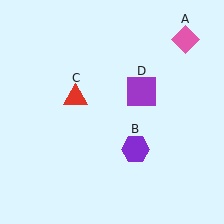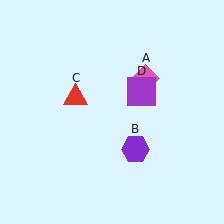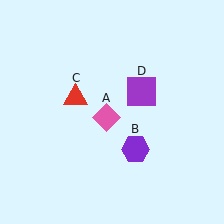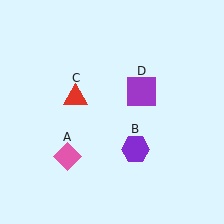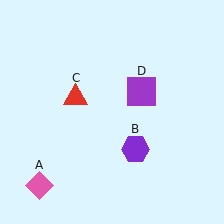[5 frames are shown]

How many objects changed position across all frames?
1 object changed position: pink diamond (object A).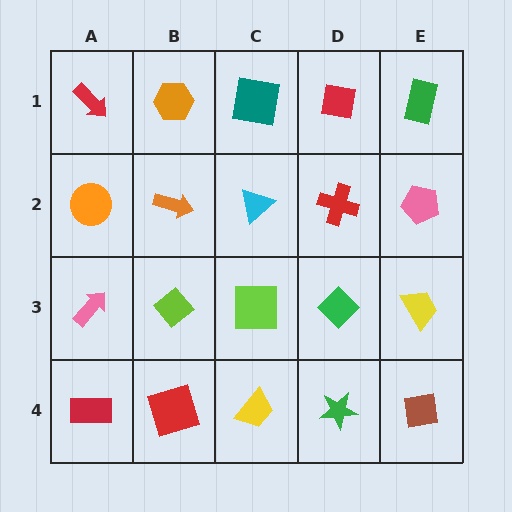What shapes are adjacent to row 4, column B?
A lime diamond (row 3, column B), a red rectangle (row 4, column A), a yellow trapezoid (row 4, column C).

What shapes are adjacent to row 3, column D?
A red cross (row 2, column D), a green star (row 4, column D), a lime square (row 3, column C), a yellow trapezoid (row 3, column E).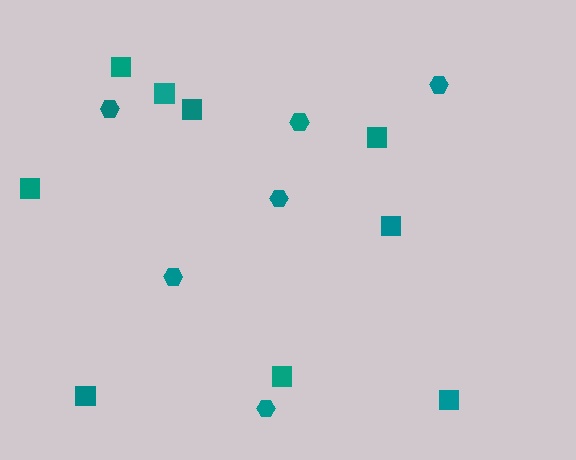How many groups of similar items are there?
There are 2 groups: one group of hexagons (6) and one group of squares (9).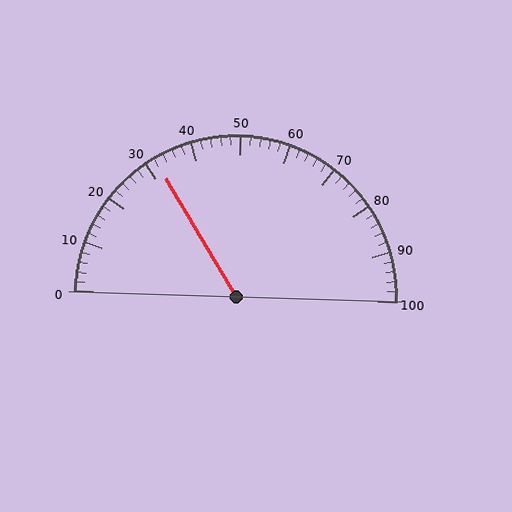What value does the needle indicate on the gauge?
The needle indicates approximately 32.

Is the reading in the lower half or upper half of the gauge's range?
The reading is in the lower half of the range (0 to 100).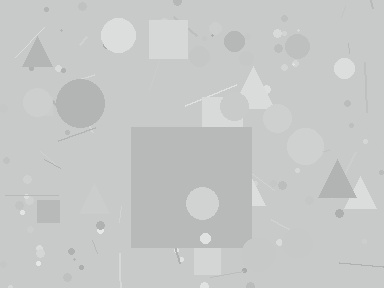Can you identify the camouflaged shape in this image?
The camouflaged shape is a square.